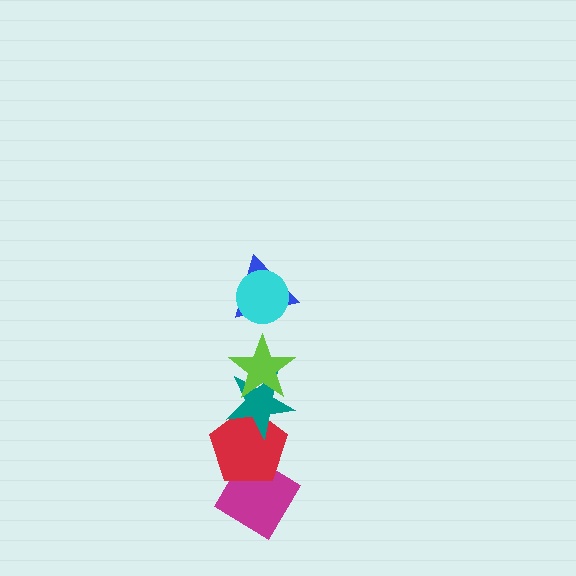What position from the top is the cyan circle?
The cyan circle is 1st from the top.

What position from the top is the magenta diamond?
The magenta diamond is 6th from the top.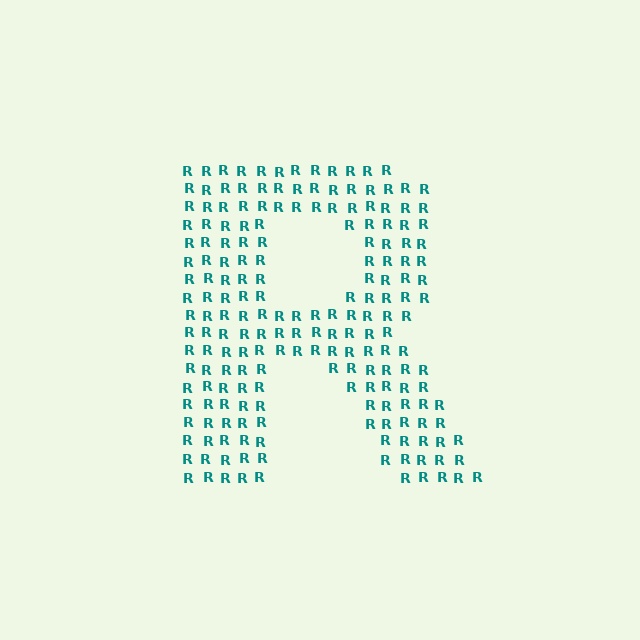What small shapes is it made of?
It is made of small letter R's.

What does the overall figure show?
The overall figure shows the letter R.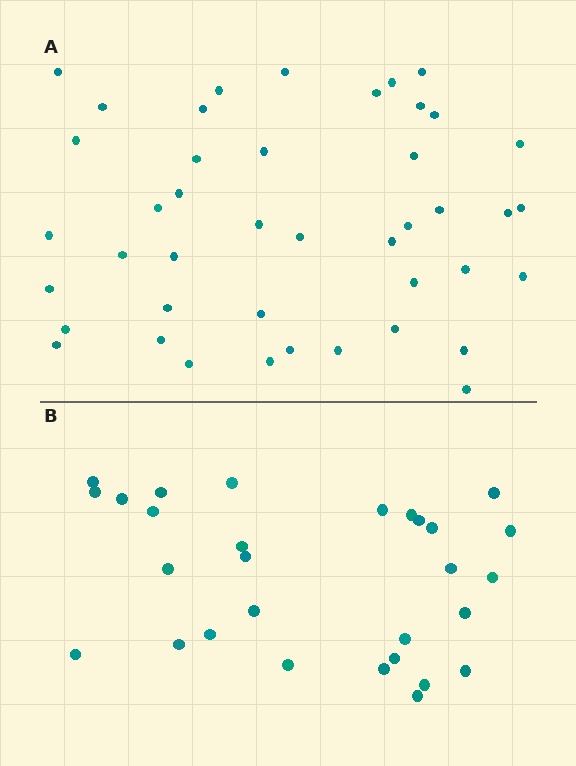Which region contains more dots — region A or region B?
Region A (the top region) has more dots.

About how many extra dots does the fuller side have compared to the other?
Region A has approximately 15 more dots than region B.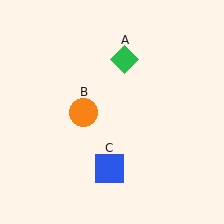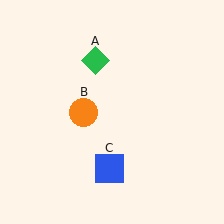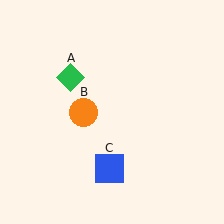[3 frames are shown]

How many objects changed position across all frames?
1 object changed position: green diamond (object A).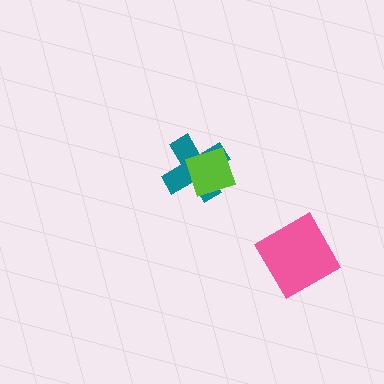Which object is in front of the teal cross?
The lime diamond is in front of the teal cross.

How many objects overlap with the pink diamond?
0 objects overlap with the pink diamond.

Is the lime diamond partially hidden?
No, no other shape covers it.